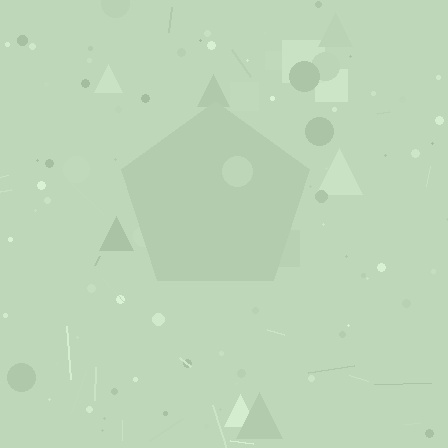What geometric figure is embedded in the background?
A pentagon is embedded in the background.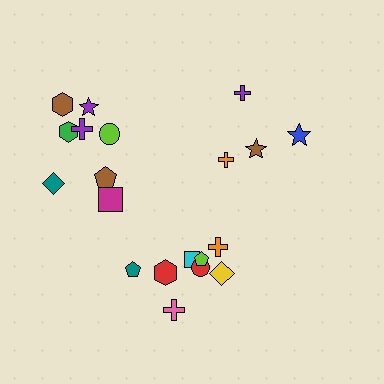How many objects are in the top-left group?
There are 8 objects.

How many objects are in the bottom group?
There are 8 objects.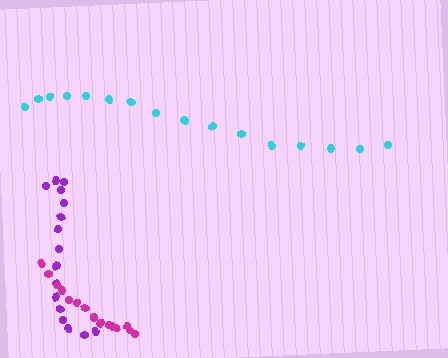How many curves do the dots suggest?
There are 3 distinct paths.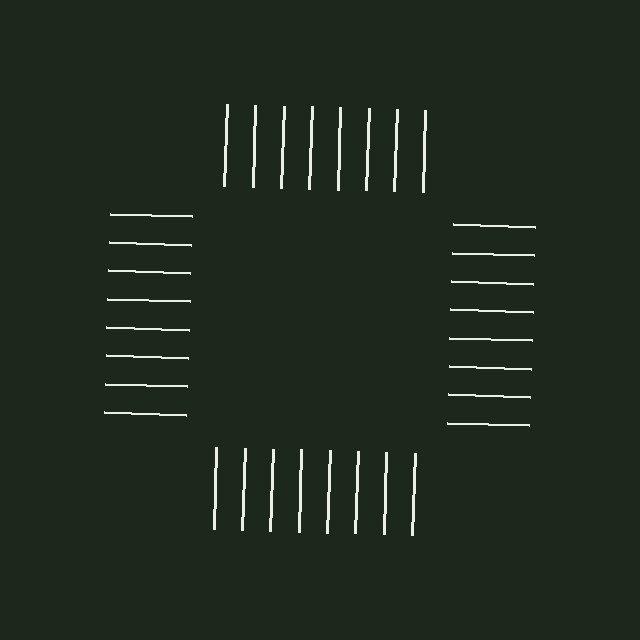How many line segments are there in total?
32 — 8 along each of the 4 edges.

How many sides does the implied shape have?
4 sides — the line-ends trace a square.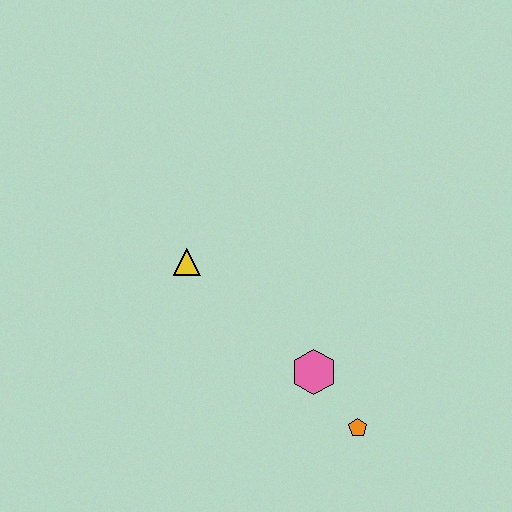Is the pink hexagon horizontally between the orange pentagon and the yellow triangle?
Yes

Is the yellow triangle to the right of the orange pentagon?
No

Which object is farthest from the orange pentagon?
The yellow triangle is farthest from the orange pentagon.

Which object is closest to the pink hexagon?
The orange pentagon is closest to the pink hexagon.